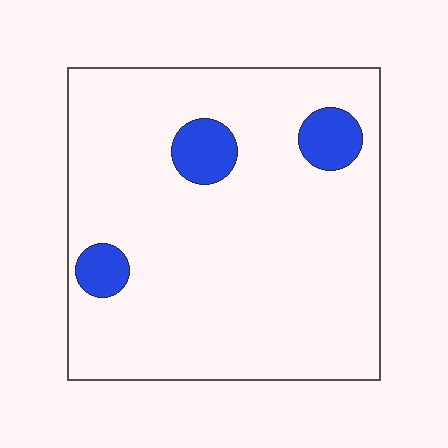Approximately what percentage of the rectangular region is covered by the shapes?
Approximately 10%.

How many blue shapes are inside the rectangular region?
3.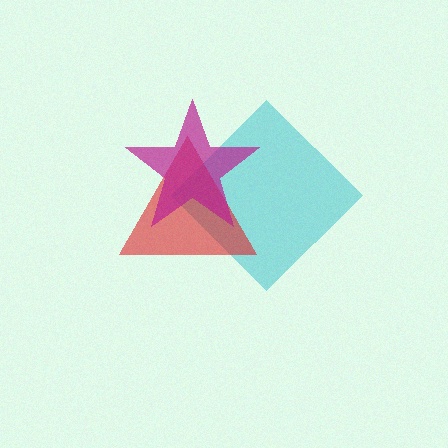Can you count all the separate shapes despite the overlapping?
Yes, there are 3 separate shapes.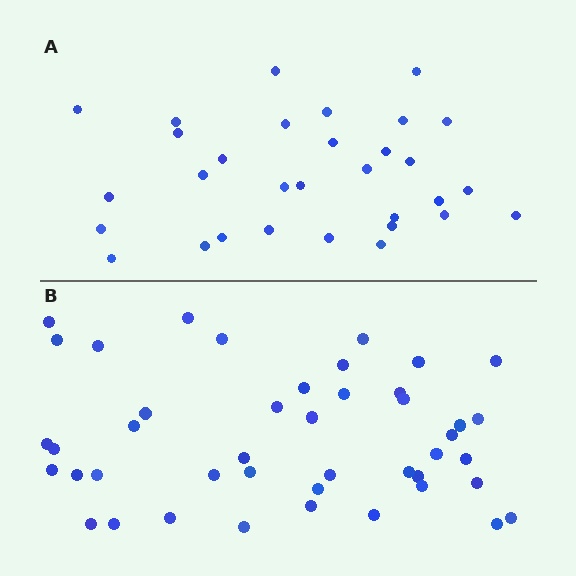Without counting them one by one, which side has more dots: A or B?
Region B (the bottom region) has more dots.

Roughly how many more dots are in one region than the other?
Region B has approximately 15 more dots than region A.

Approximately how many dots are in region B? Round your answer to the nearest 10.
About 40 dots. (The exact count is 44, which rounds to 40.)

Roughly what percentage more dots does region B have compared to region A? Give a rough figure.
About 40% more.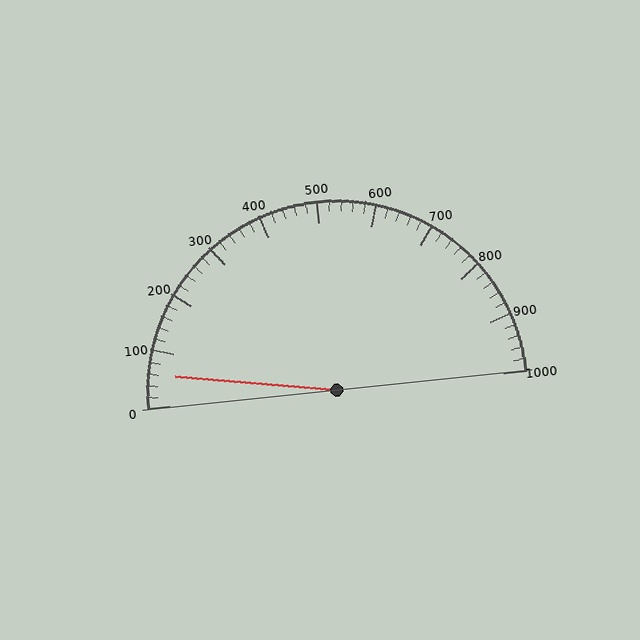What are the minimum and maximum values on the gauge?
The gauge ranges from 0 to 1000.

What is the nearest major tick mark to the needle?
The nearest major tick mark is 100.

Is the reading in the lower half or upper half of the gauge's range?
The reading is in the lower half of the range (0 to 1000).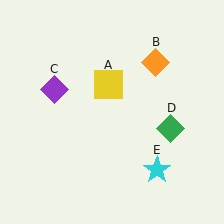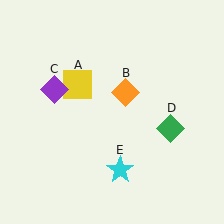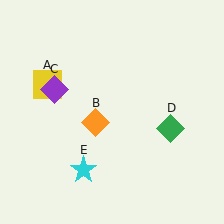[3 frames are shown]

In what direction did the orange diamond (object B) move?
The orange diamond (object B) moved down and to the left.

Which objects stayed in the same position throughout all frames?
Purple diamond (object C) and green diamond (object D) remained stationary.